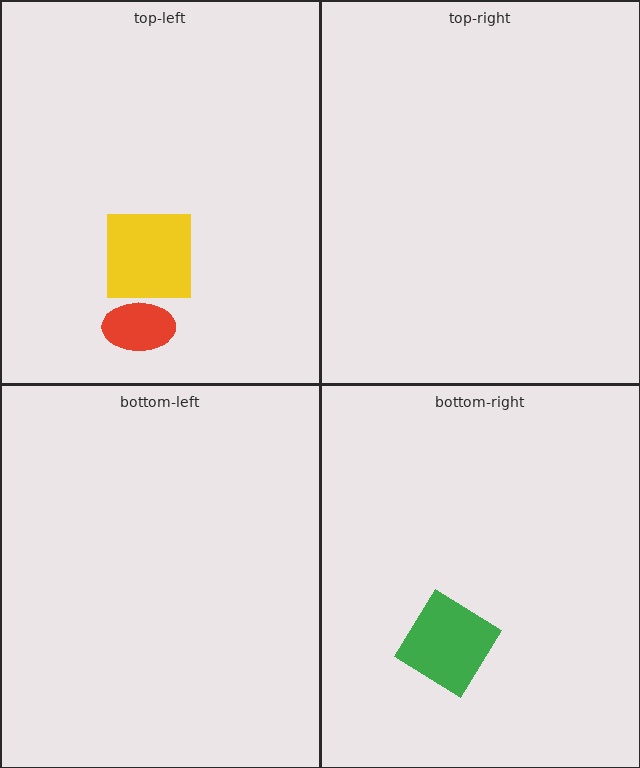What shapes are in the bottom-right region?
The green diamond.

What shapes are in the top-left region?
The yellow square, the red ellipse.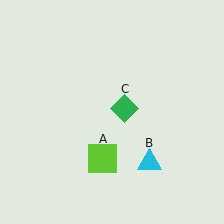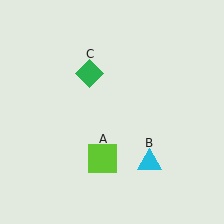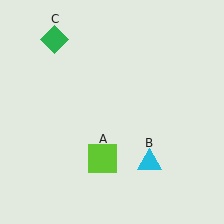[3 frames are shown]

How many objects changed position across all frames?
1 object changed position: green diamond (object C).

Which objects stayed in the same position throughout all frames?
Lime square (object A) and cyan triangle (object B) remained stationary.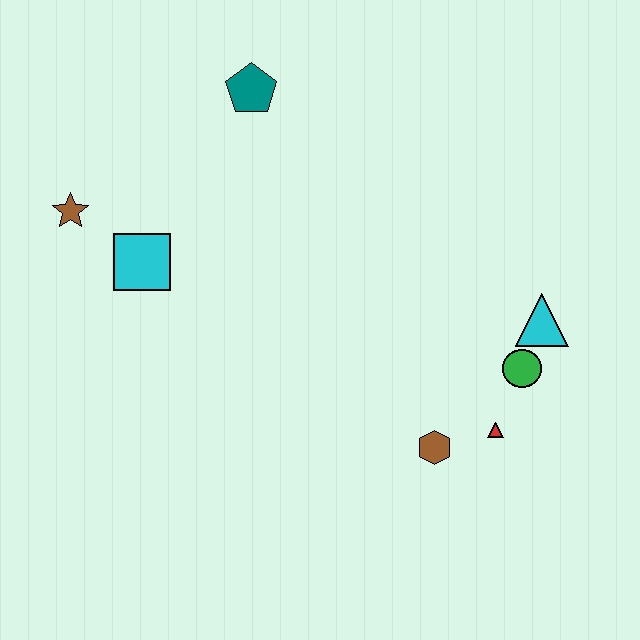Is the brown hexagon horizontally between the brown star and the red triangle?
Yes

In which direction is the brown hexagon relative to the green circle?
The brown hexagon is to the left of the green circle.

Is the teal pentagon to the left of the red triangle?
Yes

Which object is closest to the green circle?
The cyan triangle is closest to the green circle.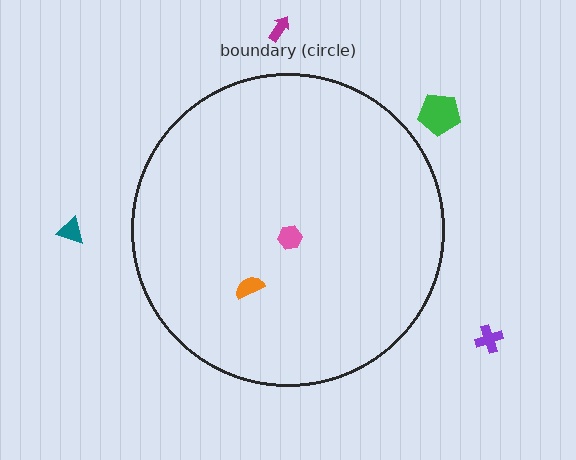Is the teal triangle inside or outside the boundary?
Outside.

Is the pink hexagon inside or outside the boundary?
Inside.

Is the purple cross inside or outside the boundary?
Outside.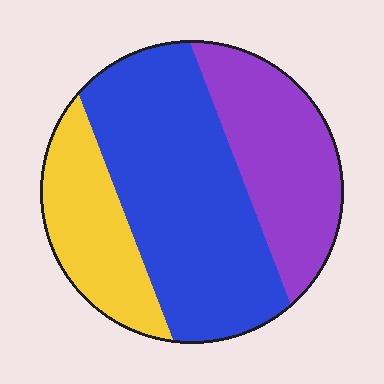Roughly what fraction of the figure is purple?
Purple takes up about one quarter (1/4) of the figure.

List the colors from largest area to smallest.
From largest to smallest: blue, purple, yellow.